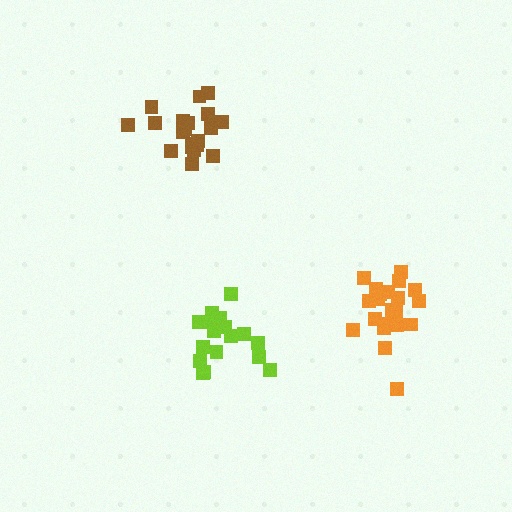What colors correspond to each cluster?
The clusters are colored: orange, brown, lime.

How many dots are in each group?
Group 1: 21 dots, Group 2: 20 dots, Group 3: 17 dots (58 total).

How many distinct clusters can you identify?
There are 3 distinct clusters.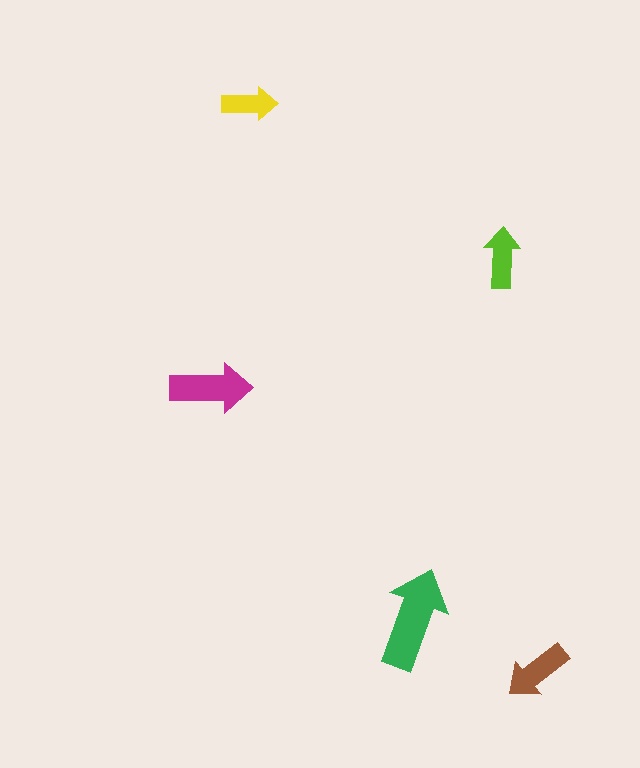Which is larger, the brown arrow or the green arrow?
The green one.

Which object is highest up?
The yellow arrow is topmost.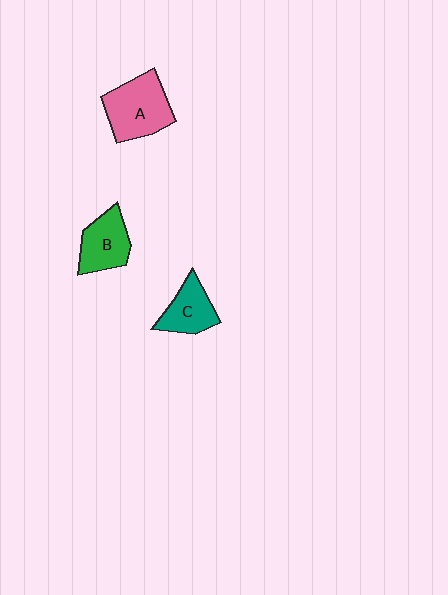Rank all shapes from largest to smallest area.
From largest to smallest: A (pink), B (green), C (teal).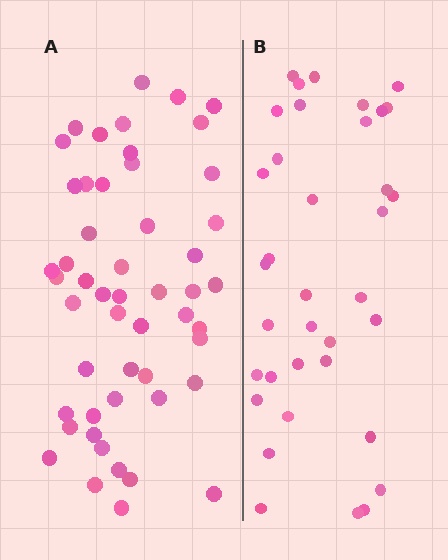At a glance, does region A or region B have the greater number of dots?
Region A (the left region) has more dots.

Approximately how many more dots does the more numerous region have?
Region A has approximately 15 more dots than region B.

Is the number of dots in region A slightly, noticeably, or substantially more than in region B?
Region A has noticeably more, but not dramatically so. The ratio is roughly 1.4 to 1.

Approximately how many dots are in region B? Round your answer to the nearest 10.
About 40 dots. (The exact count is 36, which rounds to 40.)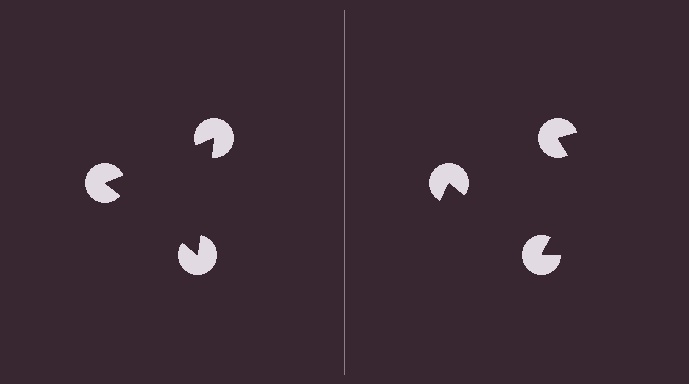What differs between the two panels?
The pac-man discs are positioned identically on both sides; only the wedge orientations differ. On the left they align to a triangle; on the right they are misaligned.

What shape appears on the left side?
An illusory triangle.